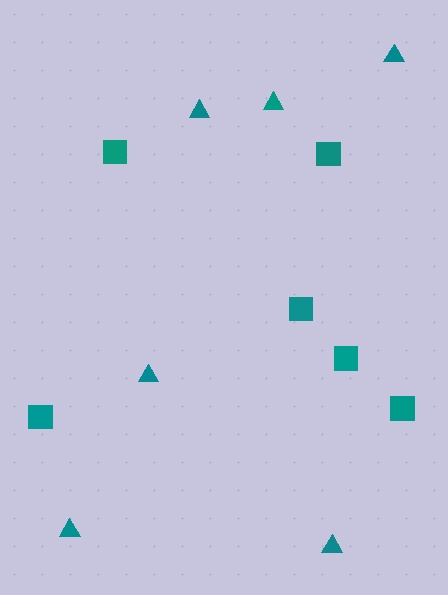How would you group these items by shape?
There are 2 groups: one group of triangles (6) and one group of squares (6).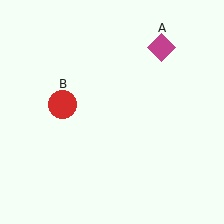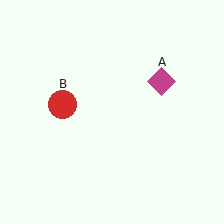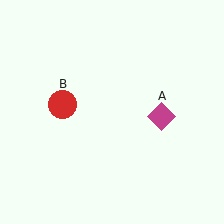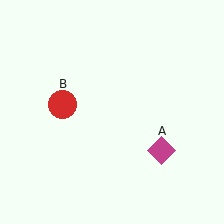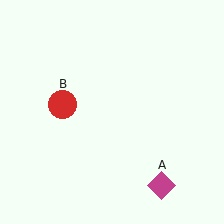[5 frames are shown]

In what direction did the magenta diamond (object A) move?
The magenta diamond (object A) moved down.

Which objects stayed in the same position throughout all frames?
Red circle (object B) remained stationary.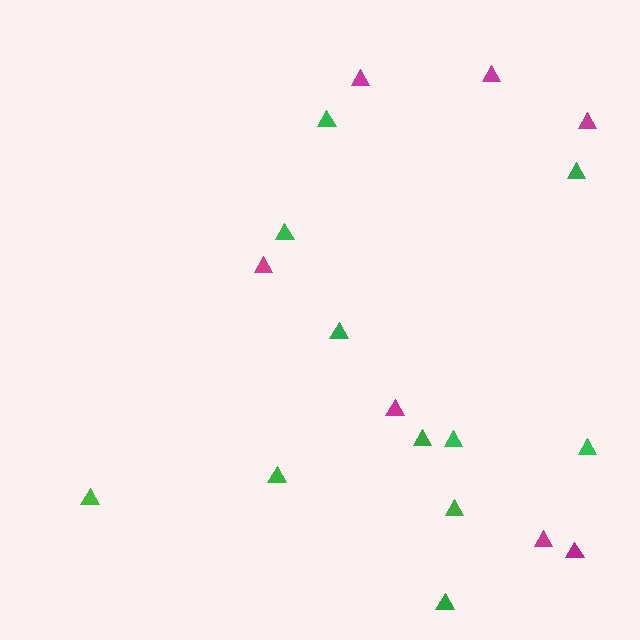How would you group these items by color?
There are 2 groups: one group of magenta triangles (7) and one group of green triangles (11).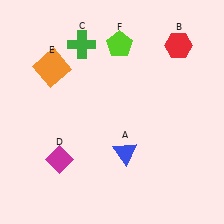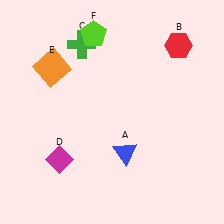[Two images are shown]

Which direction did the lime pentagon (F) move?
The lime pentagon (F) moved left.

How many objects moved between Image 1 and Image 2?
1 object moved between the two images.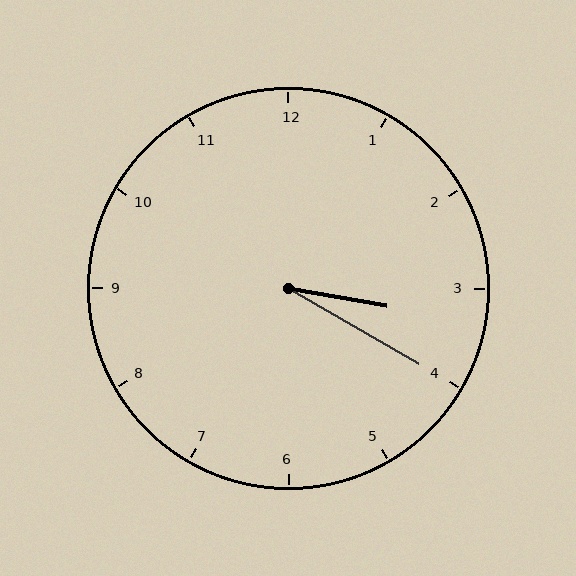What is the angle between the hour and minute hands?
Approximately 20 degrees.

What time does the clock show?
3:20.